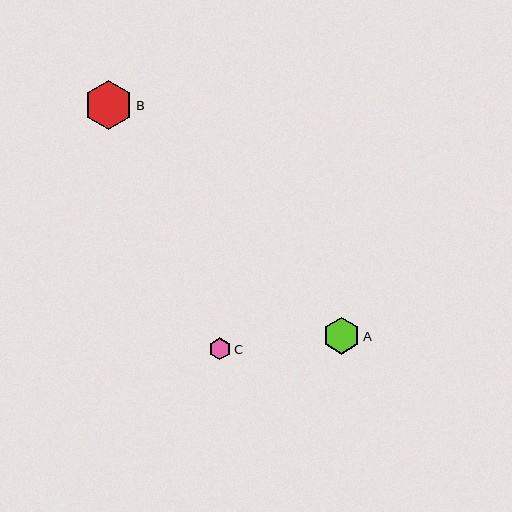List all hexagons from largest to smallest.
From largest to smallest: B, A, C.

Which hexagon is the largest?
Hexagon B is the largest with a size of approximately 49 pixels.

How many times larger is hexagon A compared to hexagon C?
Hexagon A is approximately 1.7 times the size of hexagon C.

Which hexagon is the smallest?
Hexagon C is the smallest with a size of approximately 22 pixels.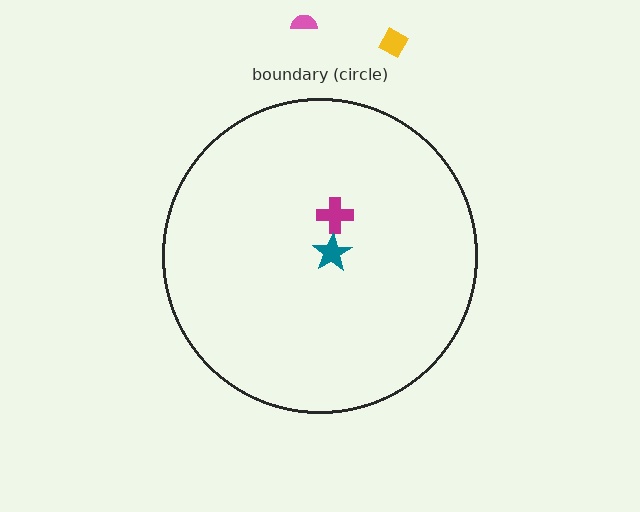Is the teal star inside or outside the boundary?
Inside.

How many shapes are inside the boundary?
2 inside, 2 outside.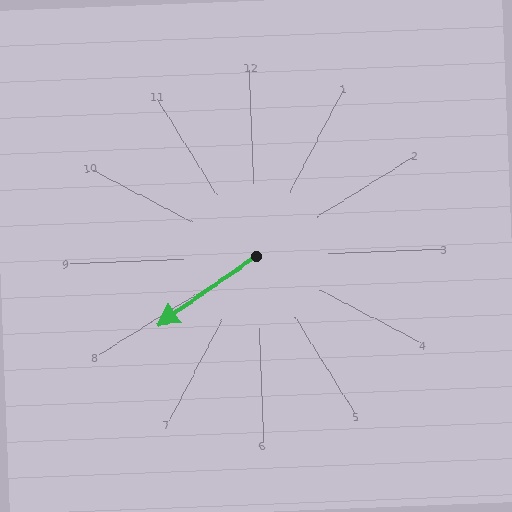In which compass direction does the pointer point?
Southwest.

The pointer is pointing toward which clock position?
Roughly 8 o'clock.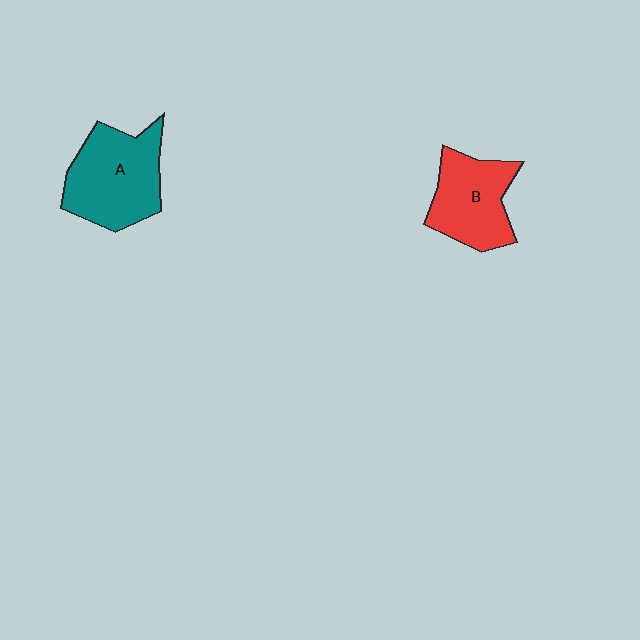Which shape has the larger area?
Shape A (teal).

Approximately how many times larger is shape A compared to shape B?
Approximately 1.2 times.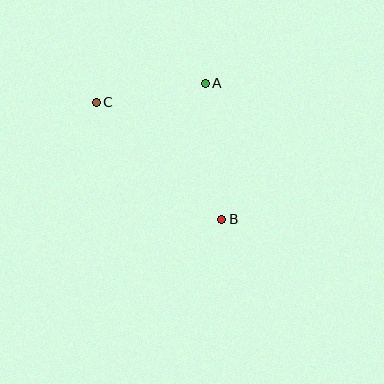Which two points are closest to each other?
Points A and C are closest to each other.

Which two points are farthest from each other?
Points B and C are farthest from each other.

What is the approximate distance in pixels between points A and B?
The distance between A and B is approximately 137 pixels.